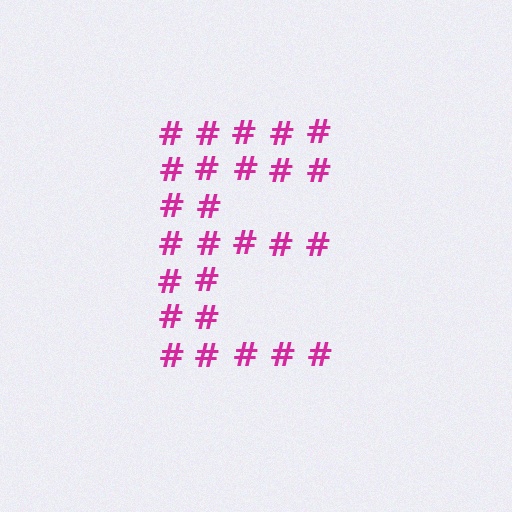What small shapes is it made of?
It is made of small hash symbols.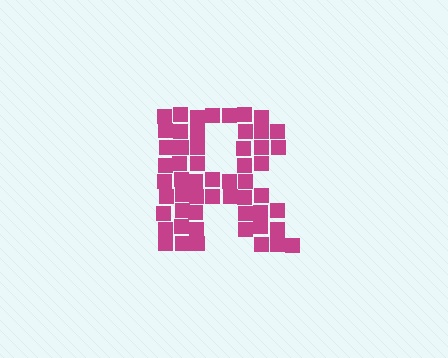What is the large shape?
The large shape is the letter R.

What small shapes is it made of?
It is made of small squares.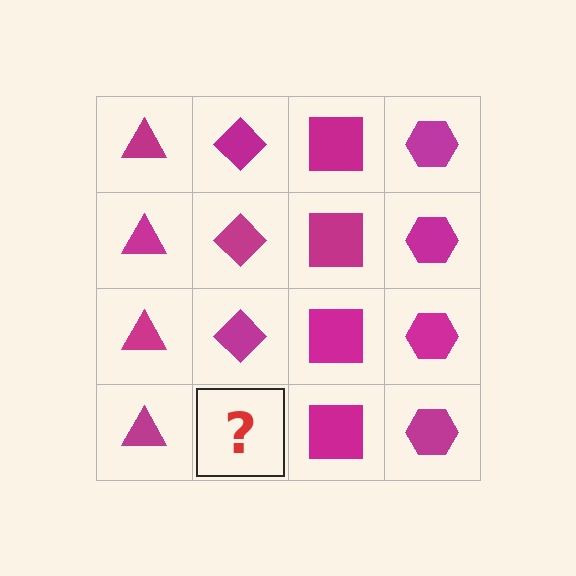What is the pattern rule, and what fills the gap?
The rule is that each column has a consistent shape. The gap should be filled with a magenta diamond.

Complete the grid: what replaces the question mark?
The question mark should be replaced with a magenta diamond.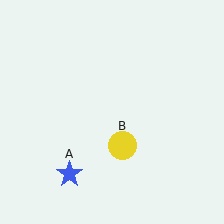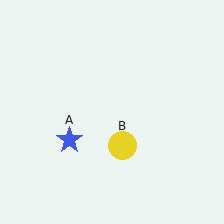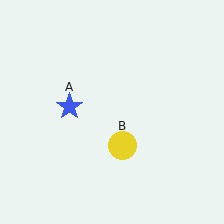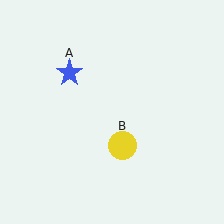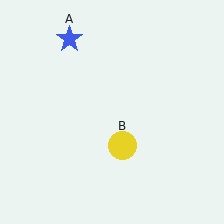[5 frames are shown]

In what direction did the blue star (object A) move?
The blue star (object A) moved up.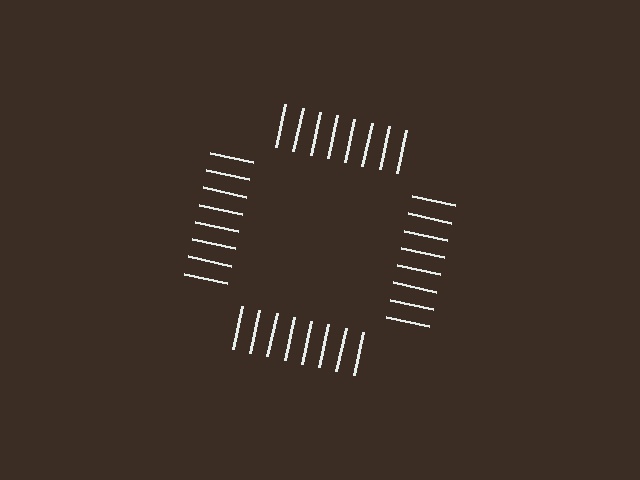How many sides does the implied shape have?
4 sides — the line-ends trace a square.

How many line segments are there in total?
32 — 8 along each of the 4 edges.